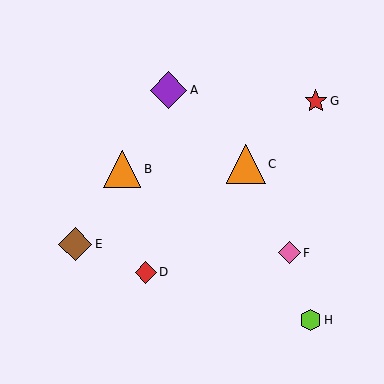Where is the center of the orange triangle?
The center of the orange triangle is at (246, 164).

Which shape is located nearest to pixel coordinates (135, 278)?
The red diamond (labeled D) at (146, 272) is nearest to that location.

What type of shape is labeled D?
Shape D is a red diamond.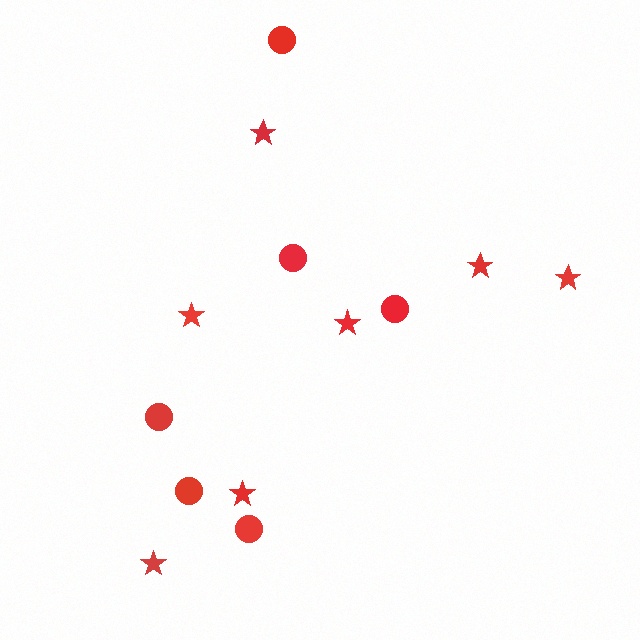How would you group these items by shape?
There are 2 groups: one group of circles (6) and one group of stars (7).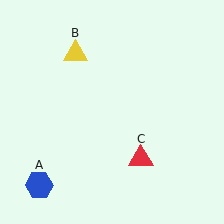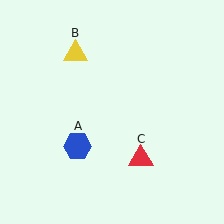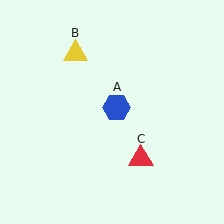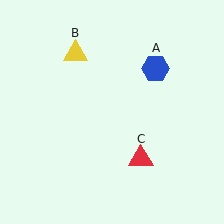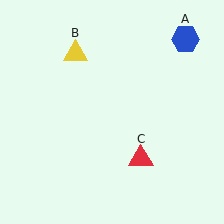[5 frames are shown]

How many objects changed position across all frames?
1 object changed position: blue hexagon (object A).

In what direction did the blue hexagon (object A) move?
The blue hexagon (object A) moved up and to the right.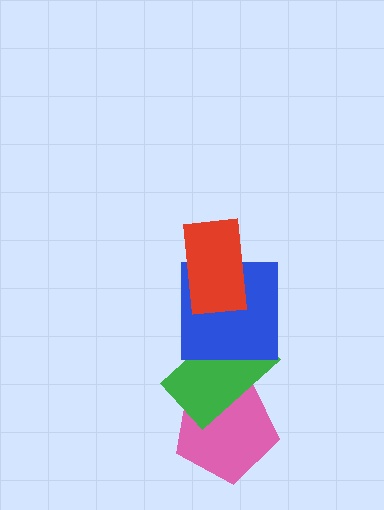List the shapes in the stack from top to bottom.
From top to bottom: the red rectangle, the blue square, the green rectangle, the pink pentagon.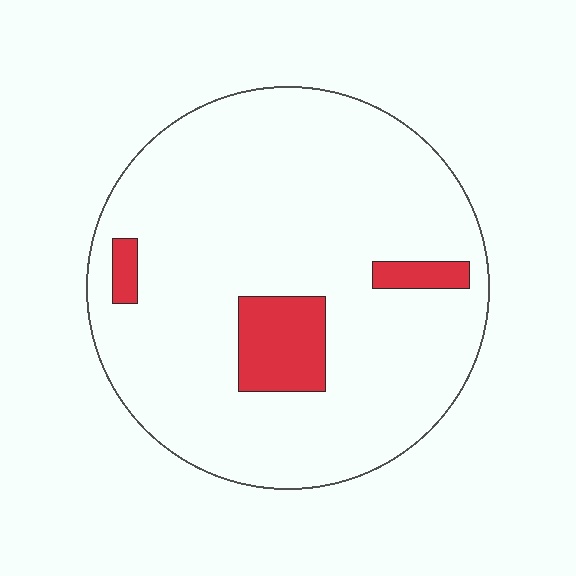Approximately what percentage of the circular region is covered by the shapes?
Approximately 10%.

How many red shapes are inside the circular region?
3.